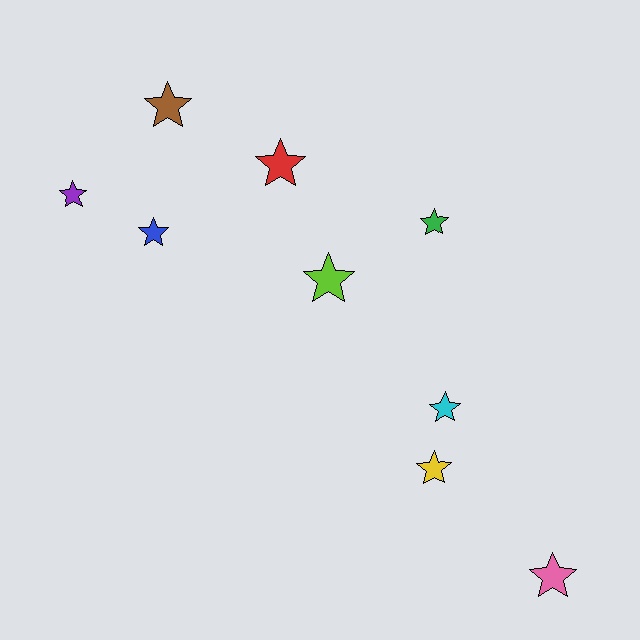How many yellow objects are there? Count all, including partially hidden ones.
There is 1 yellow object.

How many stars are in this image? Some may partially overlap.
There are 9 stars.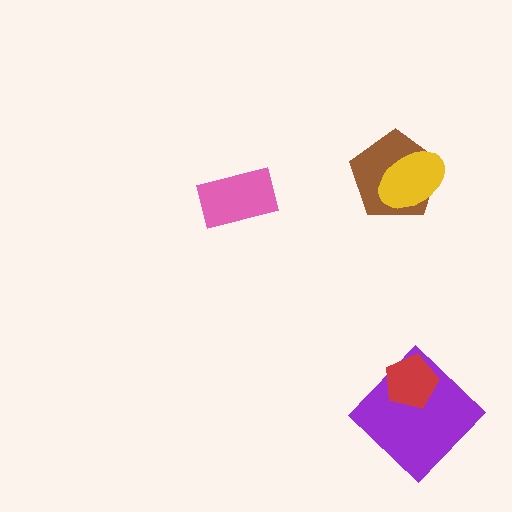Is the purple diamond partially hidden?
Yes, it is partially covered by another shape.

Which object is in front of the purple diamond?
The red pentagon is in front of the purple diamond.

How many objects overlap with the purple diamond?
1 object overlaps with the purple diamond.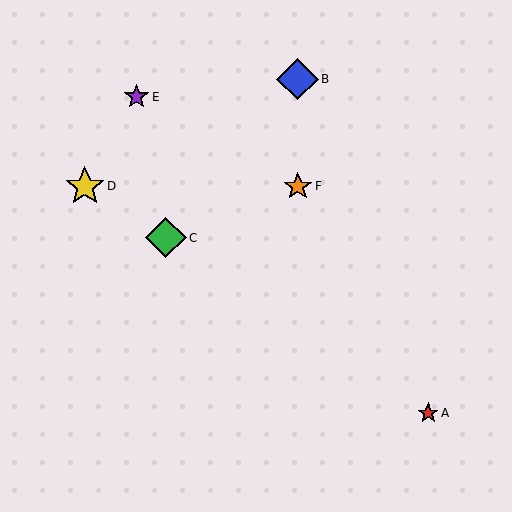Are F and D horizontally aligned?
Yes, both are at y≈186.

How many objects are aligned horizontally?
2 objects (D, F) are aligned horizontally.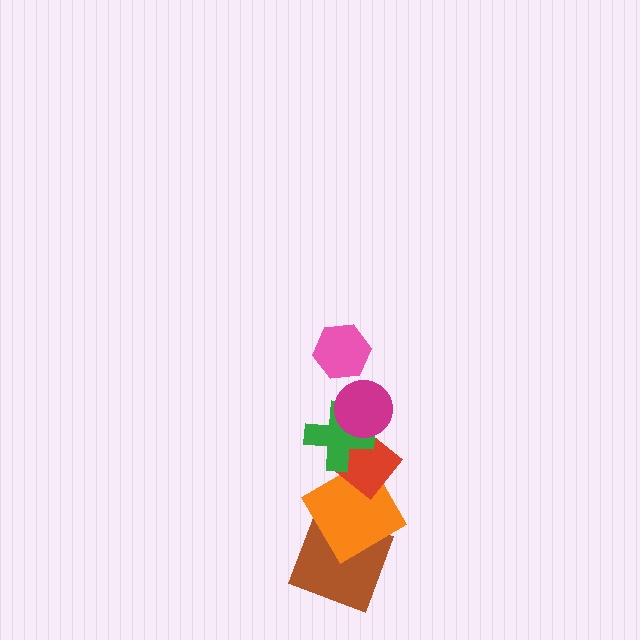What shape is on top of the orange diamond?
The red diamond is on top of the orange diamond.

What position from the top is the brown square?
The brown square is 6th from the top.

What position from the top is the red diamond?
The red diamond is 4th from the top.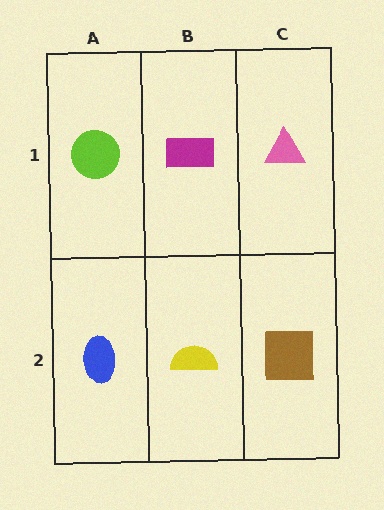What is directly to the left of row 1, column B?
A lime circle.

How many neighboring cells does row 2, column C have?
2.